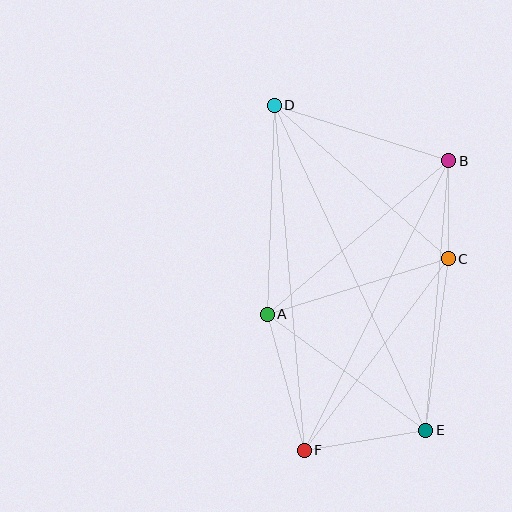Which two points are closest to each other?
Points B and C are closest to each other.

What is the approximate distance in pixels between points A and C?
The distance between A and C is approximately 189 pixels.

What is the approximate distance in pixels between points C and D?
The distance between C and D is approximately 232 pixels.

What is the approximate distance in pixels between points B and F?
The distance between B and F is approximately 324 pixels.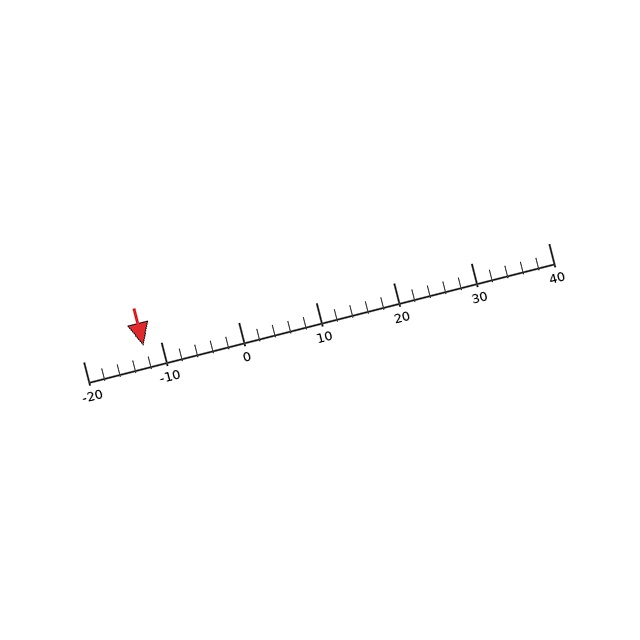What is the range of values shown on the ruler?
The ruler shows values from -20 to 40.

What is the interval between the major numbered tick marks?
The major tick marks are spaced 10 units apart.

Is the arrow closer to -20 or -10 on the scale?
The arrow is closer to -10.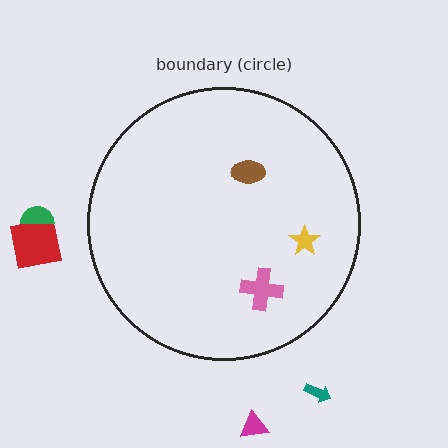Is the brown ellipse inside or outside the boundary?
Inside.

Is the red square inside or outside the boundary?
Outside.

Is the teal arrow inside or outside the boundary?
Outside.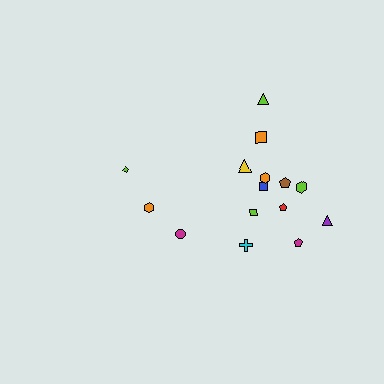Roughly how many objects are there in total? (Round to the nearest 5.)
Roughly 15 objects in total.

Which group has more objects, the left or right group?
The right group.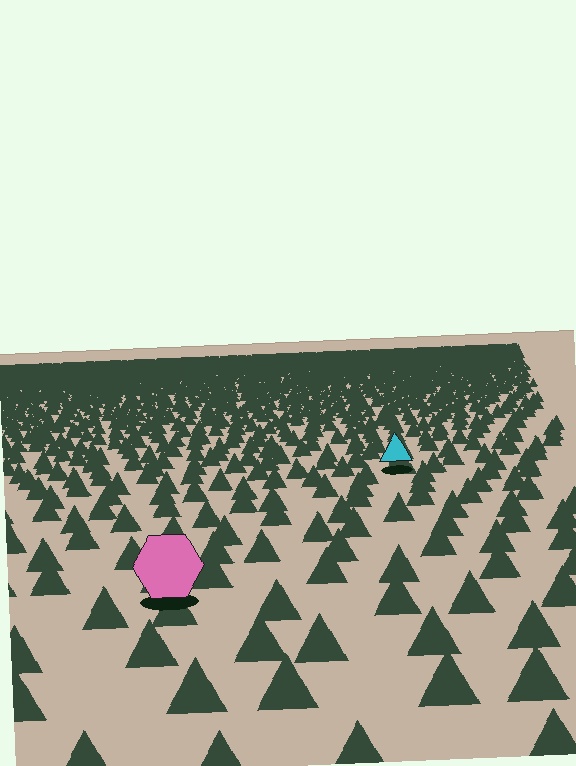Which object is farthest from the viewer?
The cyan triangle is farthest from the viewer. It appears smaller and the ground texture around it is denser.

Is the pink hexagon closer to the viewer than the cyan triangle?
Yes. The pink hexagon is closer — you can tell from the texture gradient: the ground texture is coarser near it.